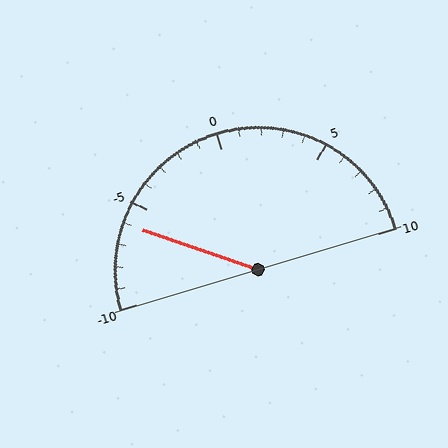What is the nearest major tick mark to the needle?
The nearest major tick mark is -5.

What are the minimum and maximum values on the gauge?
The gauge ranges from -10 to 10.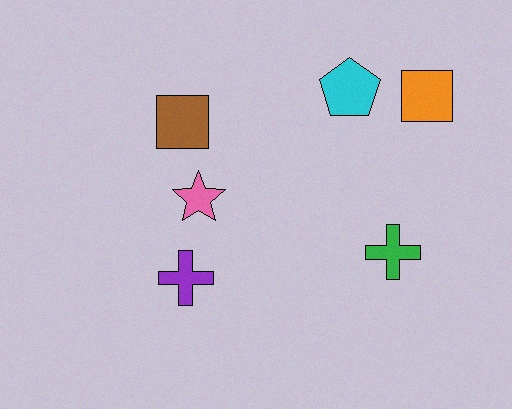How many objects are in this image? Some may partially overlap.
There are 6 objects.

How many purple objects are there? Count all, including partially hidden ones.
There is 1 purple object.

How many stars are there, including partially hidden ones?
There is 1 star.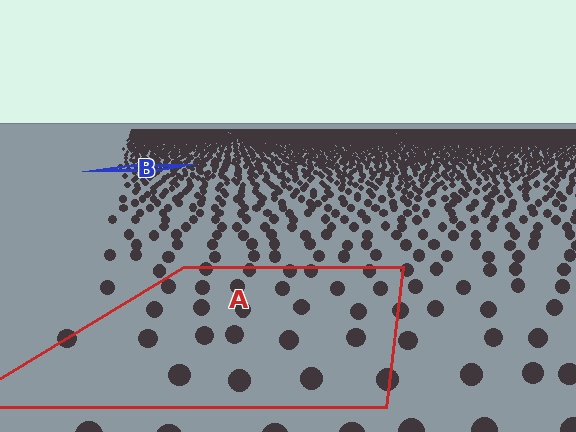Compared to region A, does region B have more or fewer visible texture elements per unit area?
Region B has more texture elements per unit area — they are packed more densely because it is farther away.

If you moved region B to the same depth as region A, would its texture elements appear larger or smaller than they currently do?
They would appear larger. At a closer depth, the same texture elements are projected at a bigger on-screen size.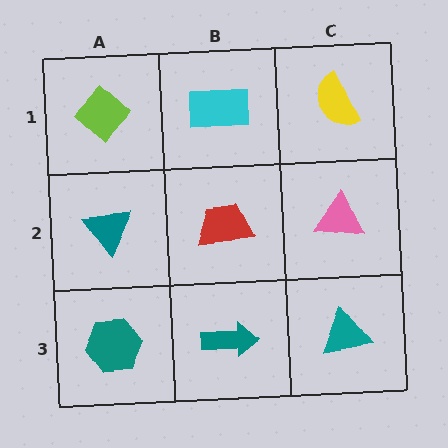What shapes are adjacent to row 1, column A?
A teal triangle (row 2, column A), a cyan rectangle (row 1, column B).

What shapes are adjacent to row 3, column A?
A teal triangle (row 2, column A), a teal arrow (row 3, column B).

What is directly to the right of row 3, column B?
A teal triangle.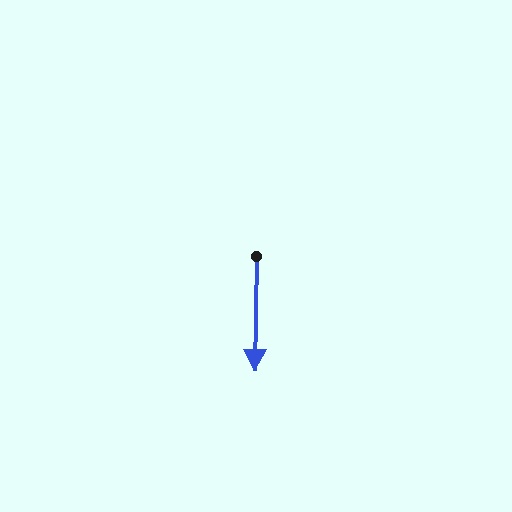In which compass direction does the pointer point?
South.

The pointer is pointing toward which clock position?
Roughly 6 o'clock.